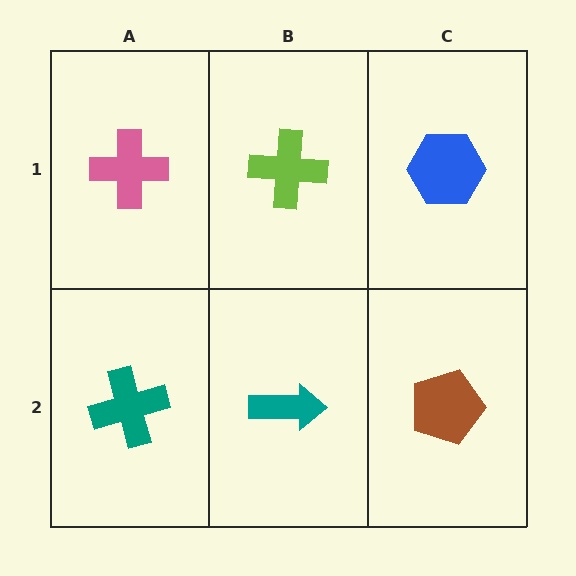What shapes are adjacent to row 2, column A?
A pink cross (row 1, column A), a teal arrow (row 2, column B).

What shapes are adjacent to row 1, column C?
A brown pentagon (row 2, column C), a lime cross (row 1, column B).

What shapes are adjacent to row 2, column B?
A lime cross (row 1, column B), a teal cross (row 2, column A), a brown pentagon (row 2, column C).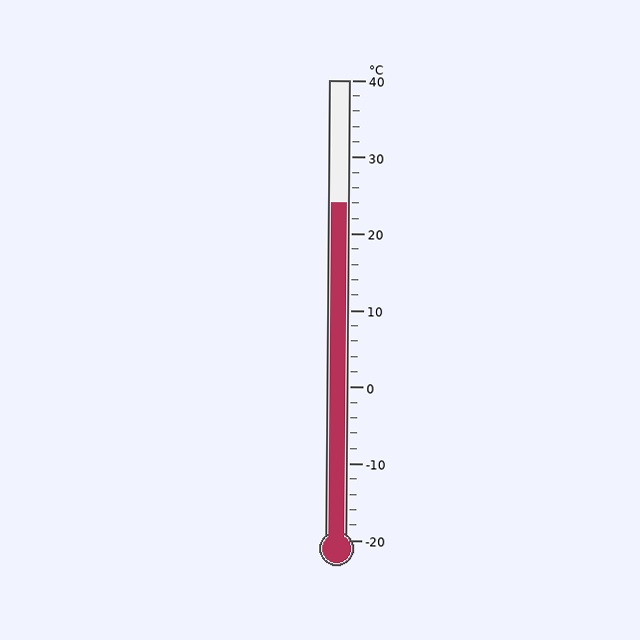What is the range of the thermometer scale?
The thermometer scale ranges from -20°C to 40°C.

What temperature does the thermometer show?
The thermometer shows approximately 24°C.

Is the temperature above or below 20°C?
The temperature is above 20°C.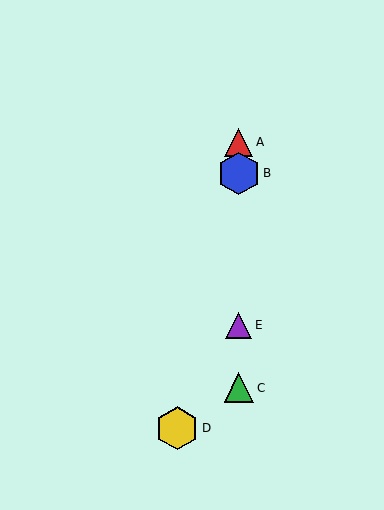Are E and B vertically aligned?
Yes, both are at x≈239.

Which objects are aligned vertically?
Objects A, B, C, E are aligned vertically.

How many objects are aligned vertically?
4 objects (A, B, C, E) are aligned vertically.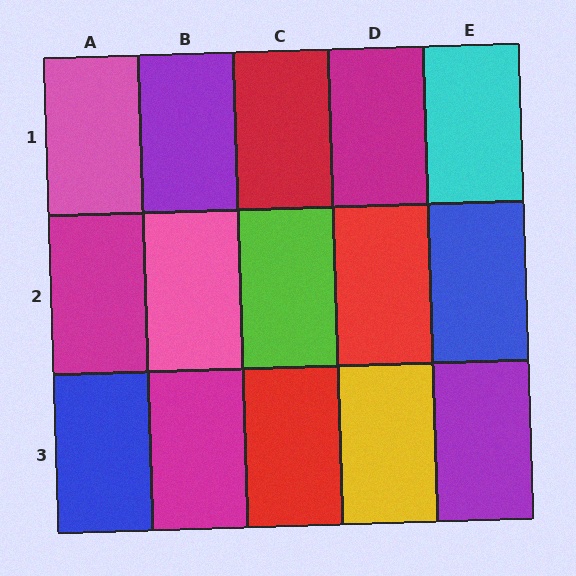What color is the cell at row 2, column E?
Blue.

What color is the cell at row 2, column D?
Red.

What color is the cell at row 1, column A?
Pink.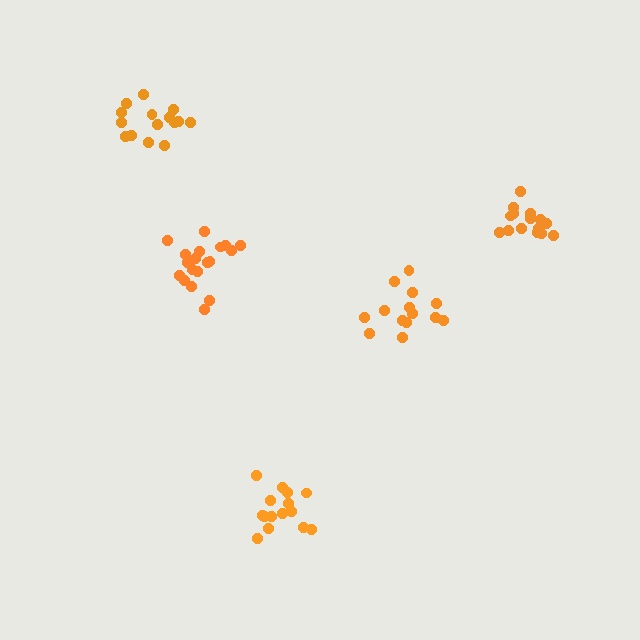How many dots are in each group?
Group 1: 14 dots, Group 2: 15 dots, Group 3: 15 dots, Group 4: 15 dots, Group 5: 19 dots (78 total).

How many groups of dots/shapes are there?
There are 5 groups.